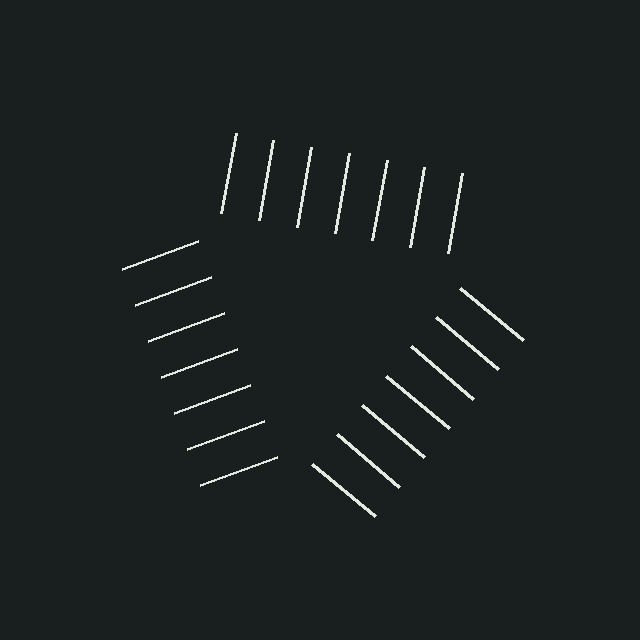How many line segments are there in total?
21 — 7 along each of the 3 edges.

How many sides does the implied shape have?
3 sides — the line-ends trace a triangle.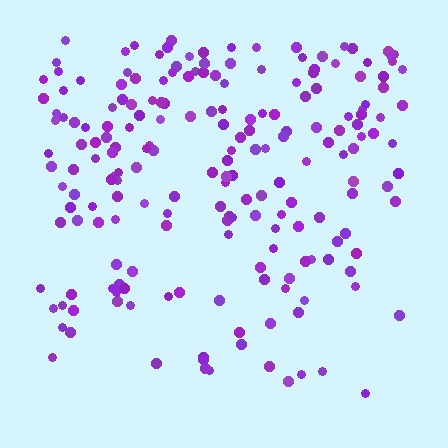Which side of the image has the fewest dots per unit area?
The bottom.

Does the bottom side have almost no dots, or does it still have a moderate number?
Still a moderate number, just noticeably fewer than the top.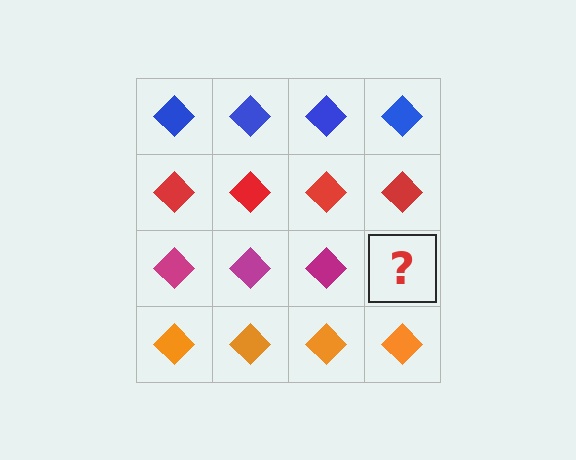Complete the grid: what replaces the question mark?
The question mark should be replaced with a magenta diamond.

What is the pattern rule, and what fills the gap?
The rule is that each row has a consistent color. The gap should be filled with a magenta diamond.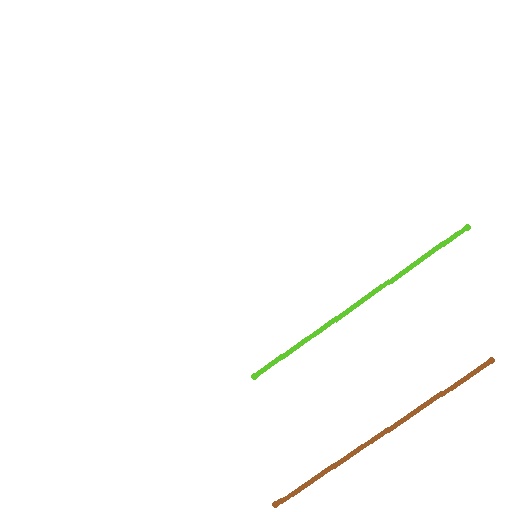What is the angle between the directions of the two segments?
Approximately 2 degrees.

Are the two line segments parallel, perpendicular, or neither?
Parallel — their directions differ by only 1.5°.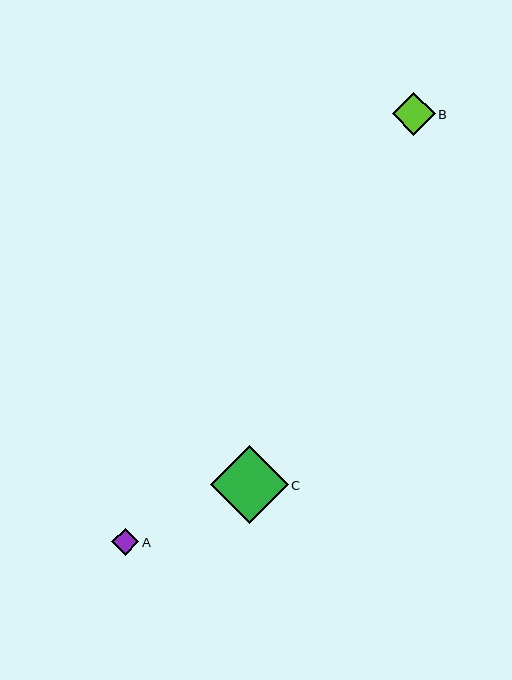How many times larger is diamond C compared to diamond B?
Diamond C is approximately 1.8 times the size of diamond B.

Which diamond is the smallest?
Diamond A is the smallest with a size of approximately 27 pixels.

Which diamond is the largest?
Diamond C is the largest with a size of approximately 78 pixels.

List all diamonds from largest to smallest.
From largest to smallest: C, B, A.